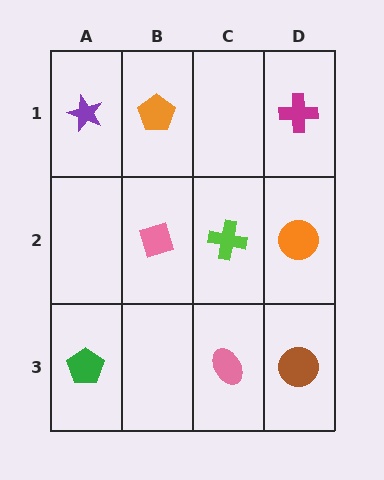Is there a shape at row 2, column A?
No, that cell is empty.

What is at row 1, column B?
An orange pentagon.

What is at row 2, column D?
An orange circle.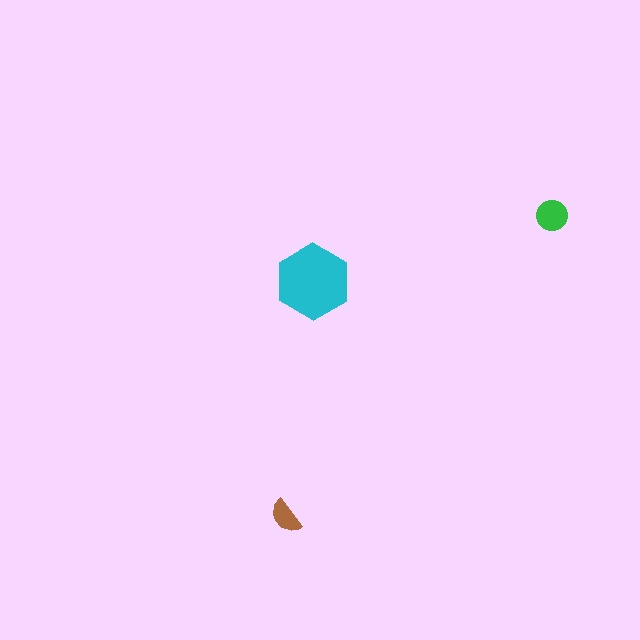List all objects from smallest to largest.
The brown semicircle, the green circle, the cyan hexagon.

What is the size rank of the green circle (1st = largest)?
2nd.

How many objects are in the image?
There are 3 objects in the image.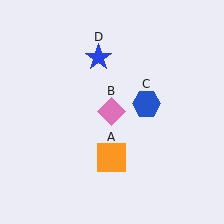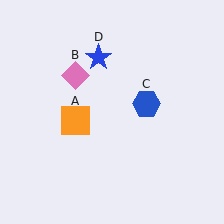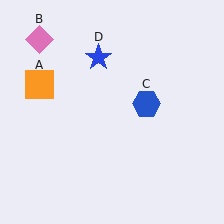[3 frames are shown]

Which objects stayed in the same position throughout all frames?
Blue hexagon (object C) and blue star (object D) remained stationary.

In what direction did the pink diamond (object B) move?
The pink diamond (object B) moved up and to the left.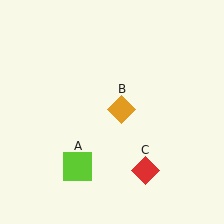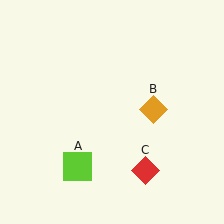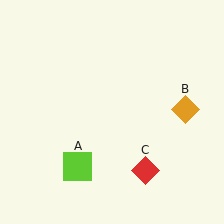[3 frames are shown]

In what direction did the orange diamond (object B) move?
The orange diamond (object B) moved right.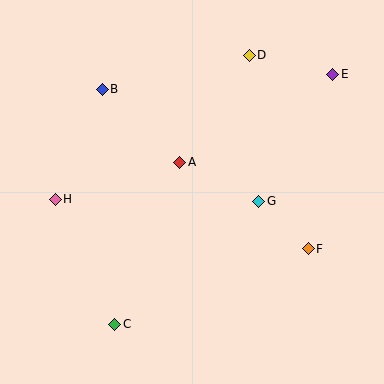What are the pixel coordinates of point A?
Point A is at (180, 162).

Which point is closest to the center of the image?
Point A at (180, 162) is closest to the center.